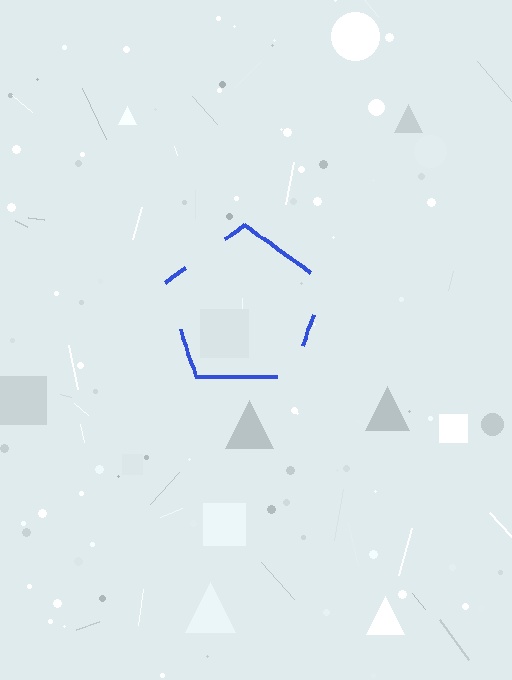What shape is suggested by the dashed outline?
The dashed outline suggests a pentagon.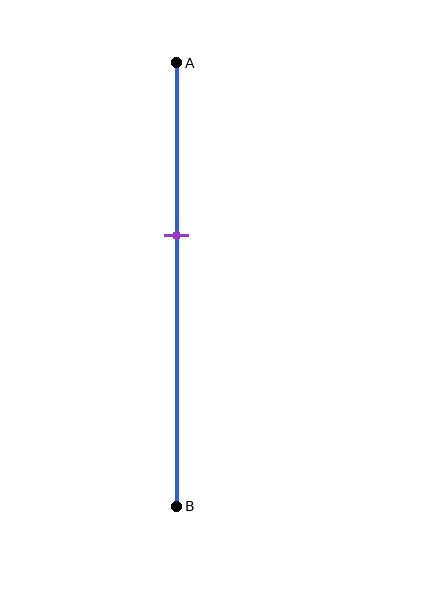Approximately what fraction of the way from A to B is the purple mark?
The purple mark is approximately 40% of the way from A to B.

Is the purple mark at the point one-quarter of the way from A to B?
No, the mark is at about 40% from A, not at the 25% one-quarter point.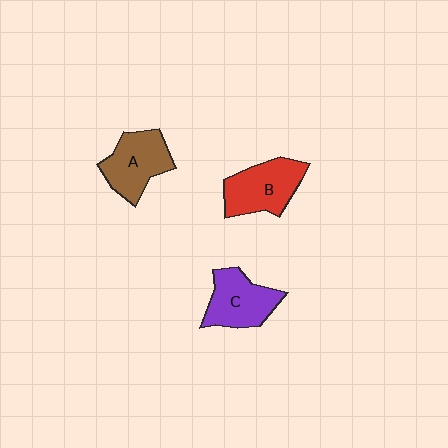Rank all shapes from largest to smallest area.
From largest to smallest: B (red), A (brown), C (purple).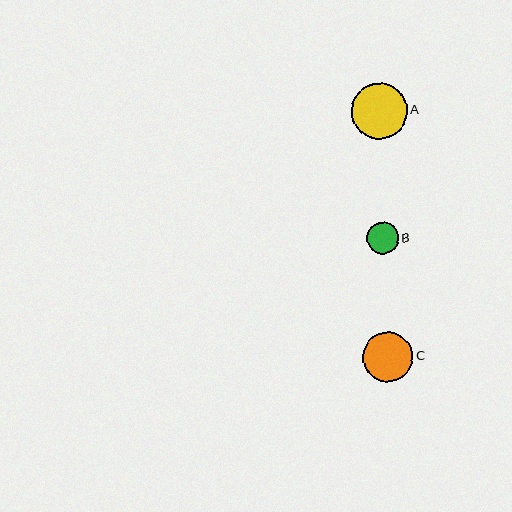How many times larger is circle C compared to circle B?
Circle C is approximately 1.6 times the size of circle B.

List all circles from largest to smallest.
From largest to smallest: A, C, B.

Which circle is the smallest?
Circle B is the smallest with a size of approximately 32 pixels.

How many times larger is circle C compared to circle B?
Circle C is approximately 1.6 times the size of circle B.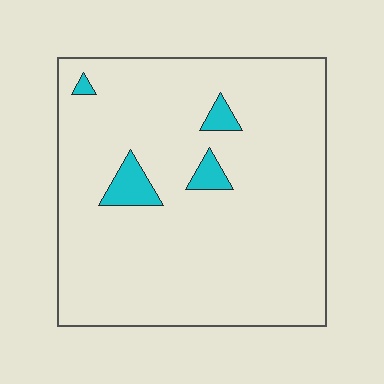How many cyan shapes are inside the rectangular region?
4.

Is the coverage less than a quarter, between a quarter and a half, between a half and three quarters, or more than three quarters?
Less than a quarter.